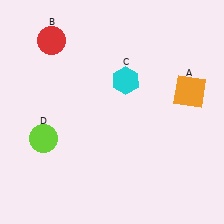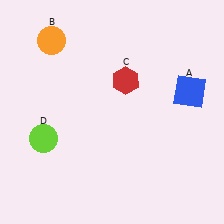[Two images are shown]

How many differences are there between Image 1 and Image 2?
There are 3 differences between the two images.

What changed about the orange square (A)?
In Image 1, A is orange. In Image 2, it changed to blue.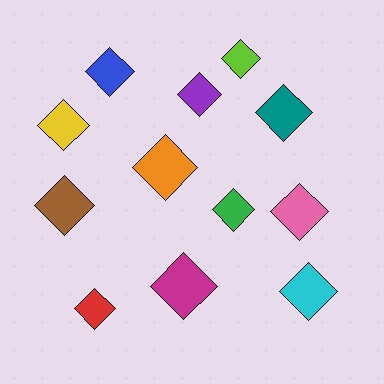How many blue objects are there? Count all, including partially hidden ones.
There is 1 blue object.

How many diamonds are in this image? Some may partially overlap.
There are 12 diamonds.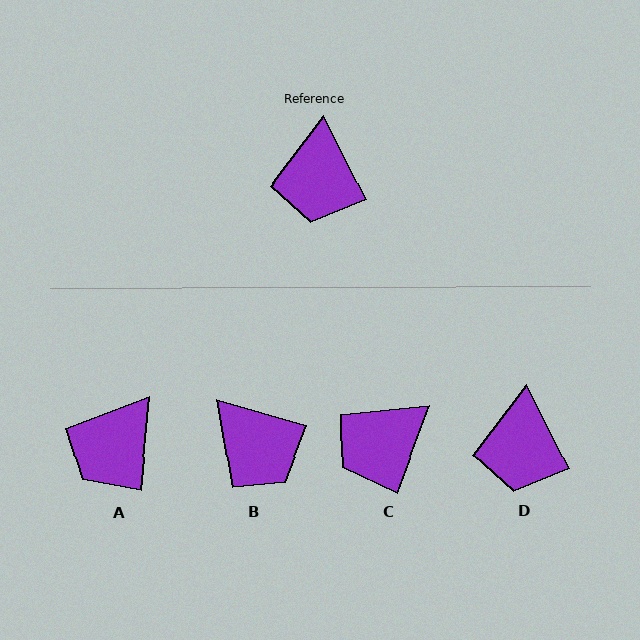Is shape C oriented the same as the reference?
No, it is off by about 47 degrees.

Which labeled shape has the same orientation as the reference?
D.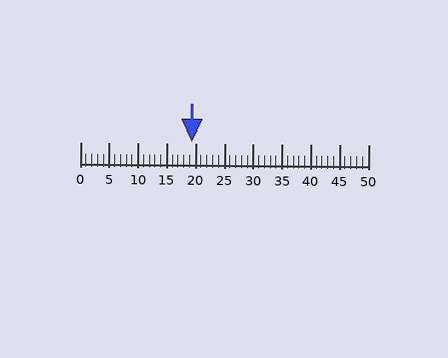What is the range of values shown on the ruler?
The ruler shows values from 0 to 50.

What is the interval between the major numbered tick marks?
The major tick marks are spaced 5 units apart.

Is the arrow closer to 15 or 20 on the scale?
The arrow is closer to 20.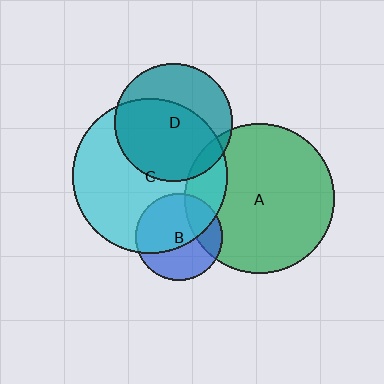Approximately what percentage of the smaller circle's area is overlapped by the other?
Approximately 60%.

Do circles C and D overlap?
Yes.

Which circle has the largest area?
Circle C (cyan).